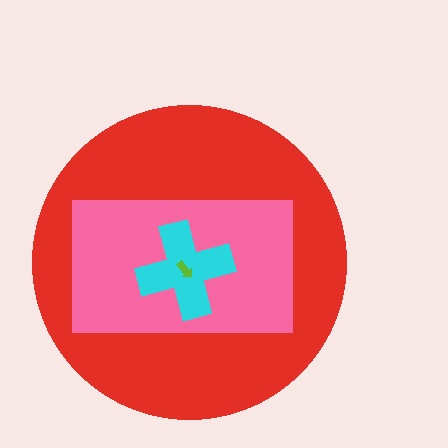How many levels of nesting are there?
4.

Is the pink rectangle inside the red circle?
Yes.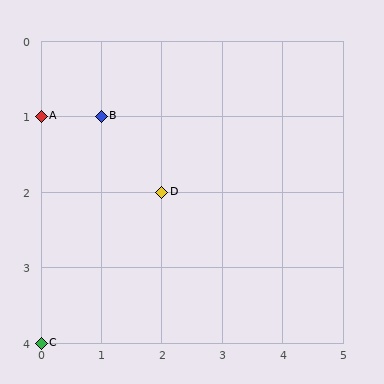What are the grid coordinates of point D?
Point D is at grid coordinates (2, 2).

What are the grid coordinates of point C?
Point C is at grid coordinates (0, 4).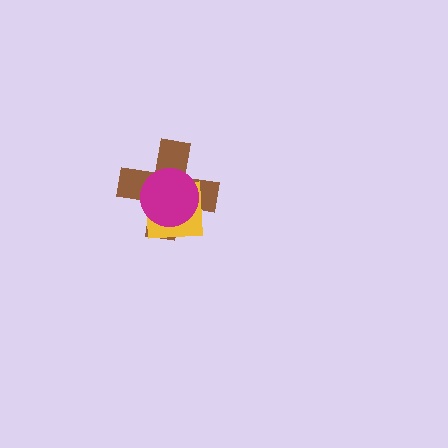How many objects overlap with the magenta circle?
2 objects overlap with the magenta circle.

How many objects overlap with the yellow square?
2 objects overlap with the yellow square.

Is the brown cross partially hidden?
Yes, it is partially covered by another shape.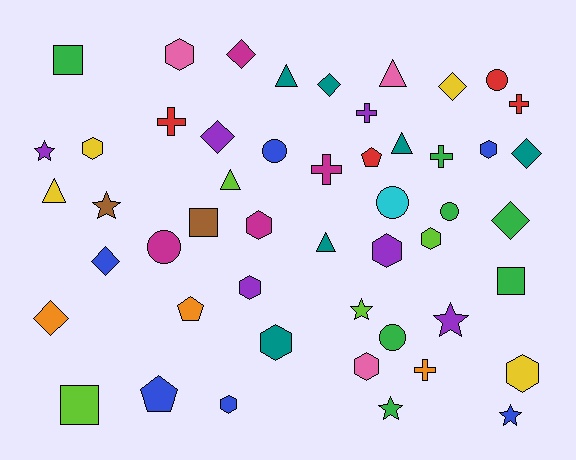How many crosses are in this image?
There are 6 crosses.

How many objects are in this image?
There are 50 objects.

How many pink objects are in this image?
There are 3 pink objects.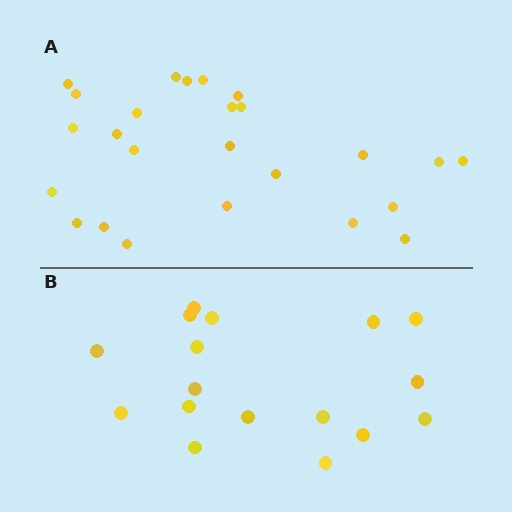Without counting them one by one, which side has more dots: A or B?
Region A (the top region) has more dots.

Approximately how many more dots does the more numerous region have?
Region A has roughly 8 or so more dots than region B.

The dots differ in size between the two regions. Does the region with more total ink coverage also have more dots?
No. Region B has more total ink coverage because its dots are larger, but region A actually contains more individual dots. Total area can be misleading — the number of items is what matters here.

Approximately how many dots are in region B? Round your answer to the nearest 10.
About 20 dots. (The exact count is 17, which rounds to 20.)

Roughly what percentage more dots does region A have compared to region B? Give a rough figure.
About 45% more.